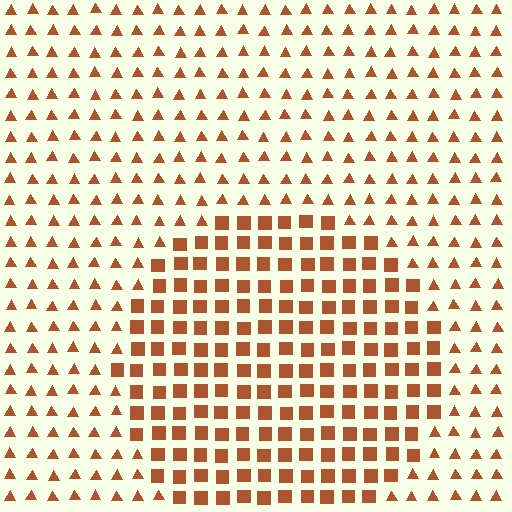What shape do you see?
I see a circle.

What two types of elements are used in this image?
The image uses squares inside the circle region and triangles outside it.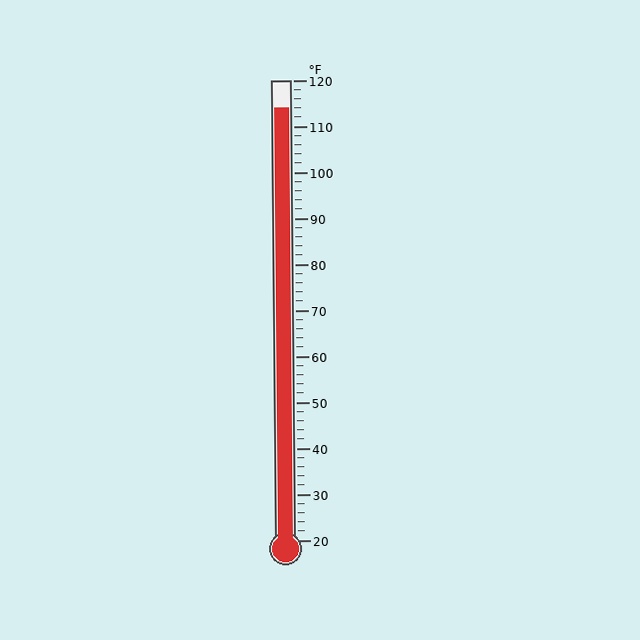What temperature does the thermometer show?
The thermometer shows approximately 114°F.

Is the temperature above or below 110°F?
The temperature is above 110°F.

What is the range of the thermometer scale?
The thermometer scale ranges from 20°F to 120°F.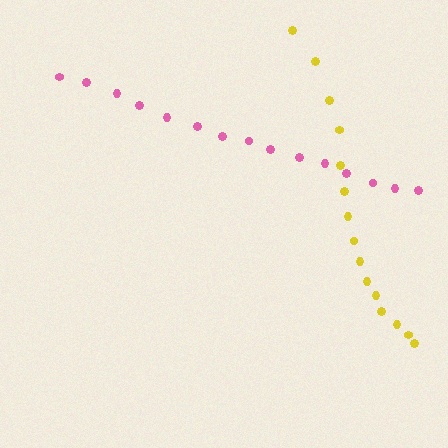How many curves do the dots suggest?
There are 2 distinct paths.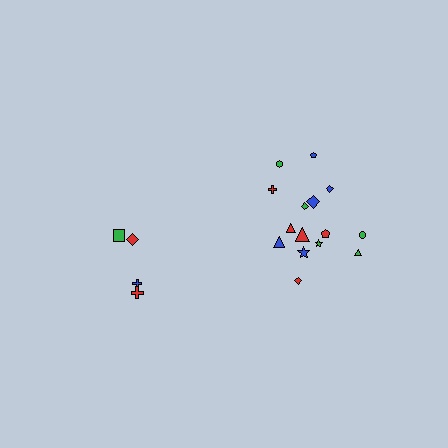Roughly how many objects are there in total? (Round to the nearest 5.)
Roughly 20 objects in total.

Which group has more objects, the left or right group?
The right group.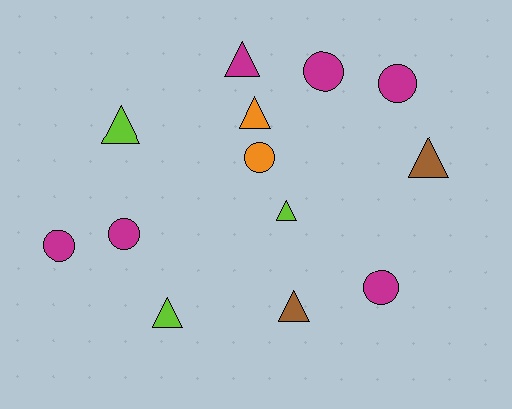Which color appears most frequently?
Magenta, with 6 objects.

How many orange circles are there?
There is 1 orange circle.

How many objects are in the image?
There are 13 objects.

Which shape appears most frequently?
Triangle, with 7 objects.